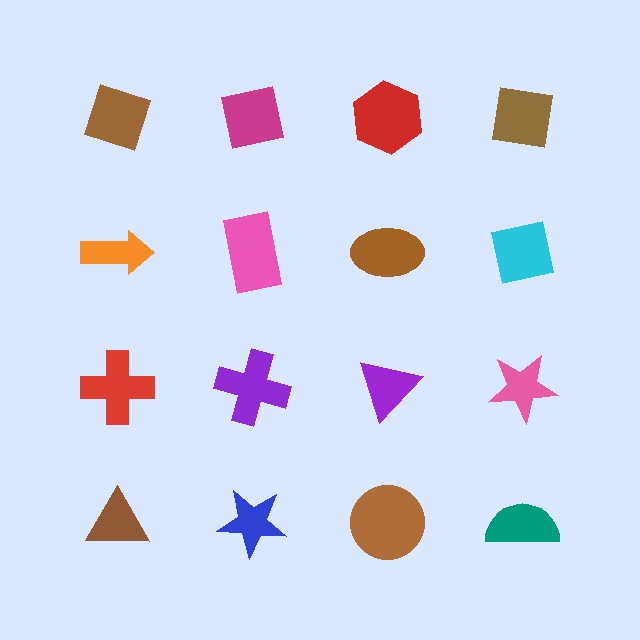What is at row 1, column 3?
A red hexagon.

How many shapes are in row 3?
4 shapes.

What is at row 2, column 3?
A brown ellipse.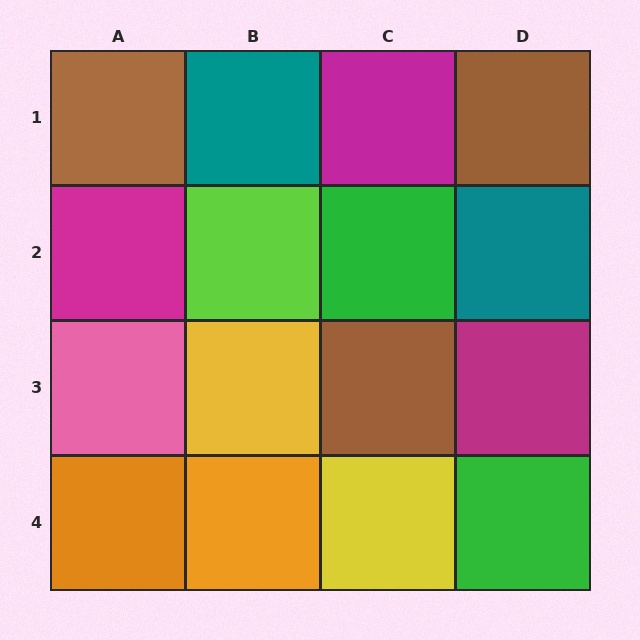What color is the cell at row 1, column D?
Brown.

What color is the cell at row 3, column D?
Magenta.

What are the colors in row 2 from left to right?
Magenta, lime, green, teal.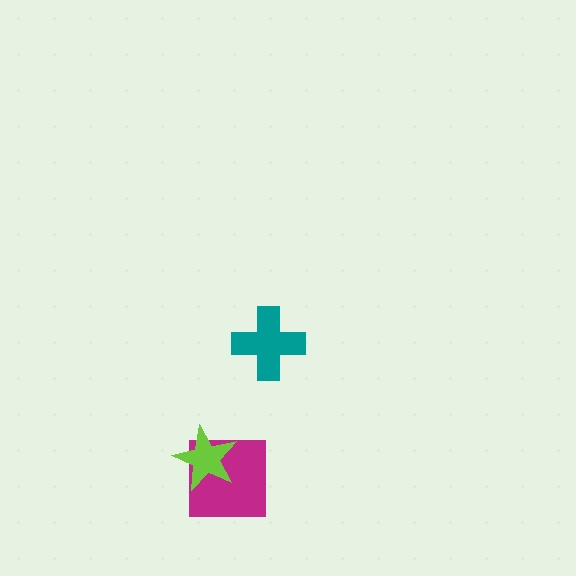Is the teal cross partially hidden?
No, no other shape covers it.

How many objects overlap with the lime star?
1 object overlaps with the lime star.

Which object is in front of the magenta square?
The lime star is in front of the magenta square.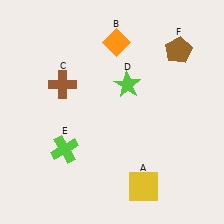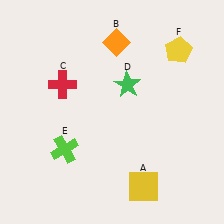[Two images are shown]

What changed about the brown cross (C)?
In Image 1, C is brown. In Image 2, it changed to red.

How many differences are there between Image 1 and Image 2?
There are 3 differences between the two images.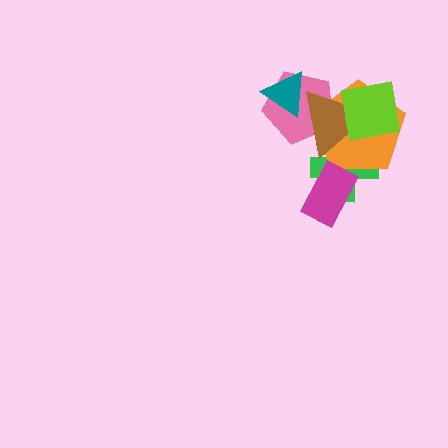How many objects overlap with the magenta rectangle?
1 object overlaps with the magenta rectangle.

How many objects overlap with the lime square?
2 objects overlap with the lime square.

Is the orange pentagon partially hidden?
Yes, it is partially covered by another shape.